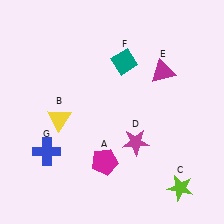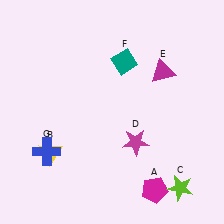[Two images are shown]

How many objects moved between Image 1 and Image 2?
2 objects moved between the two images.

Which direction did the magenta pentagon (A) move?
The magenta pentagon (A) moved right.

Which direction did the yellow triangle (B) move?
The yellow triangle (B) moved down.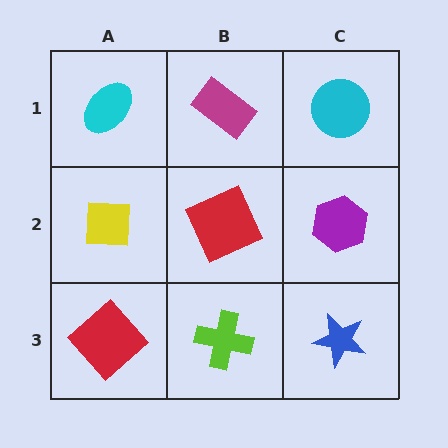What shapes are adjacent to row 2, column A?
A cyan ellipse (row 1, column A), a red diamond (row 3, column A), a red square (row 2, column B).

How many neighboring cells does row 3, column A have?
2.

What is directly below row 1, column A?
A yellow square.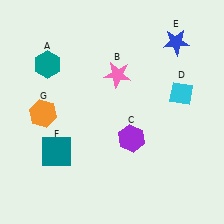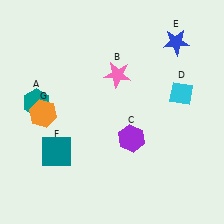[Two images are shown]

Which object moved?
The teal hexagon (A) moved down.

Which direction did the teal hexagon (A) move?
The teal hexagon (A) moved down.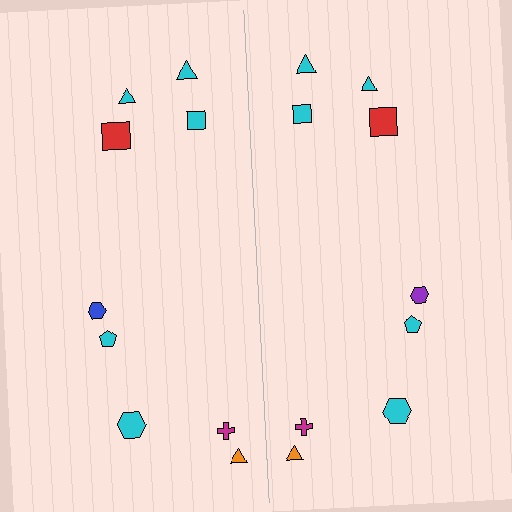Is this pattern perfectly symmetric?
No, the pattern is not perfectly symmetric. The purple hexagon on the right side breaks the symmetry — its mirror counterpart is blue.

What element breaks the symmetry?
The purple hexagon on the right side breaks the symmetry — its mirror counterpart is blue.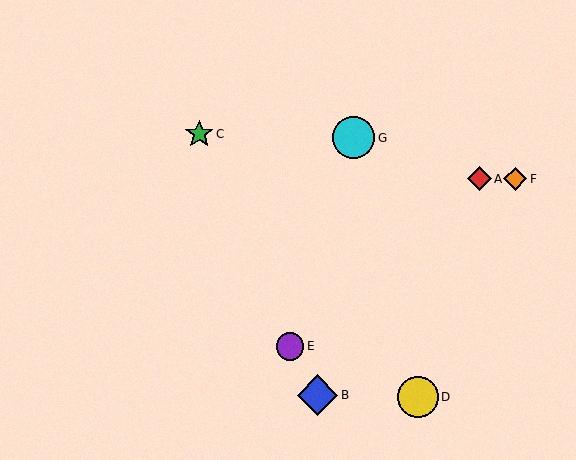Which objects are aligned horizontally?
Objects A, F are aligned horizontally.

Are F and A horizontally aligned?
Yes, both are at y≈179.